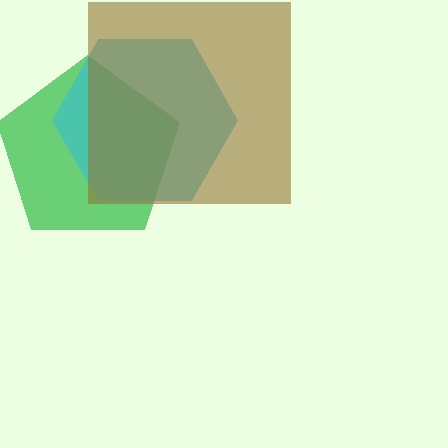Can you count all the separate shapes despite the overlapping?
Yes, there are 3 separate shapes.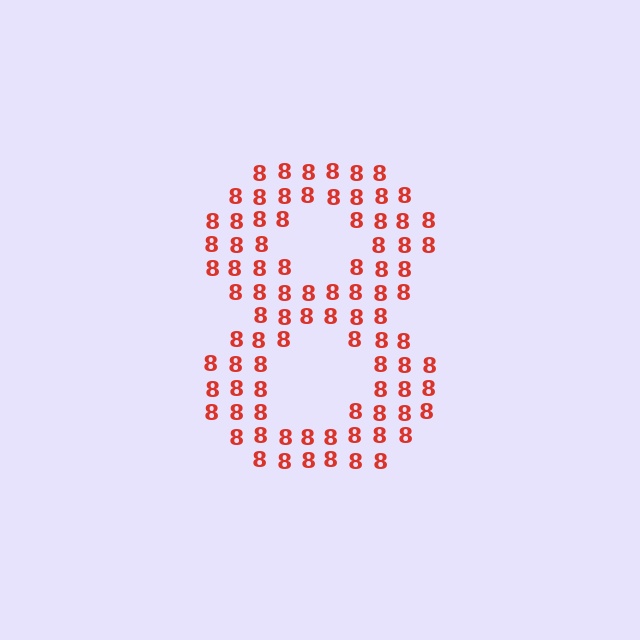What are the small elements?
The small elements are digit 8's.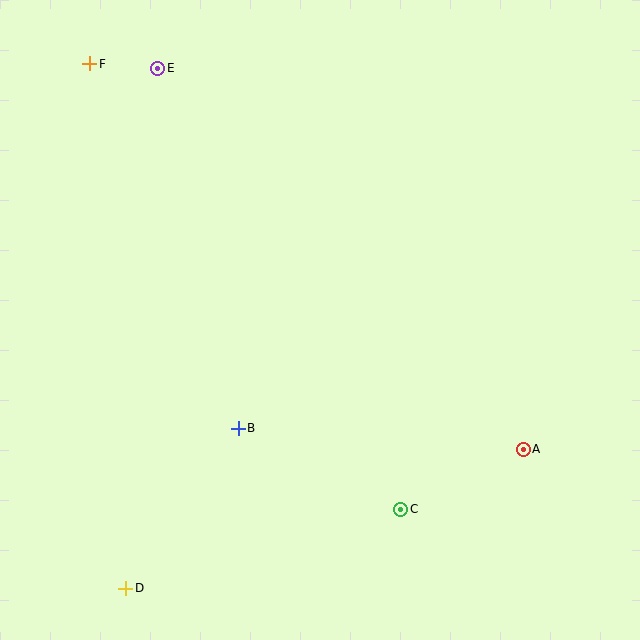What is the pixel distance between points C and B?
The distance between C and B is 182 pixels.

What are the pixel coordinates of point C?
Point C is at (401, 509).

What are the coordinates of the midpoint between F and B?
The midpoint between F and B is at (164, 246).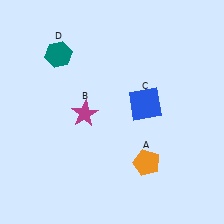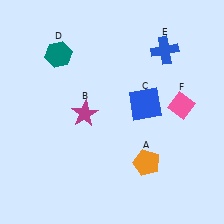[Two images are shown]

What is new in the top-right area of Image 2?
A pink diamond (F) was added in the top-right area of Image 2.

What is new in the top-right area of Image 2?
A blue cross (E) was added in the top-right area of Image 2.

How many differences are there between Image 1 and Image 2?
There are 2 differences between the two images.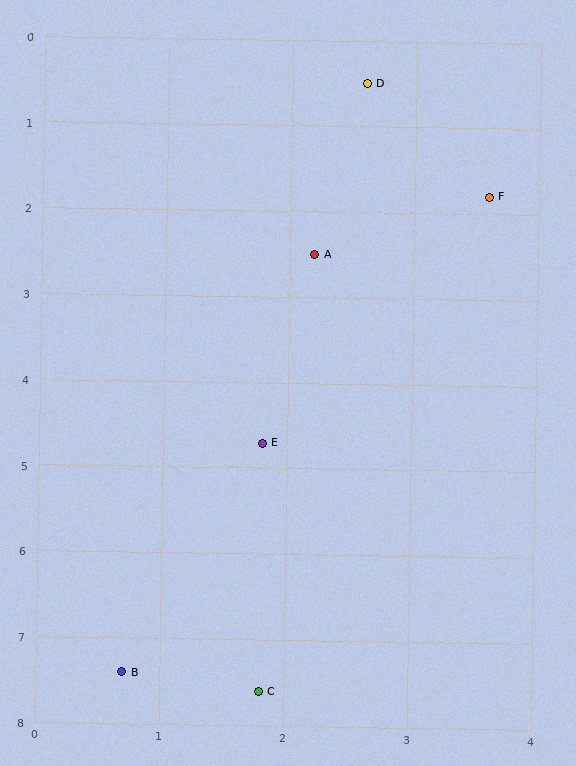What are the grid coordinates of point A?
Point A is at approximately (2.2, 2.5).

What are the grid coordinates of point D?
Point D is at approximately (2.6, 0.5).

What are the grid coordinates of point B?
Point B is at approximately (0.7, 7.4).